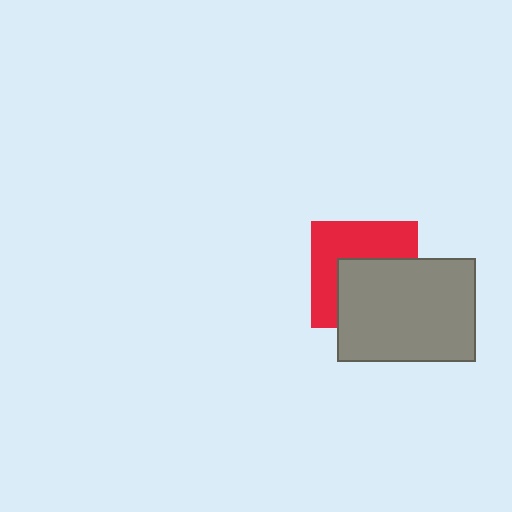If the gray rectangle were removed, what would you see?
You would see the complete red square.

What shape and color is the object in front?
The object in front is a gray rectangle.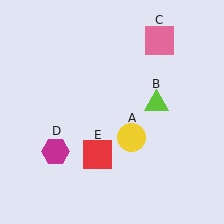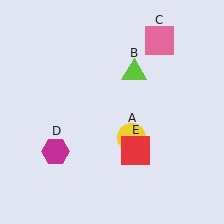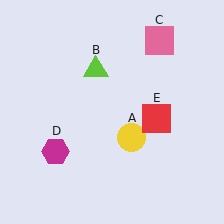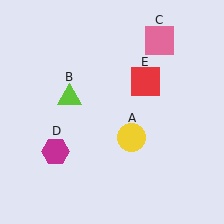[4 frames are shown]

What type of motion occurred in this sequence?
The lime triangle (object B), red square (object E) rotated counterclockwise around the center of the scene.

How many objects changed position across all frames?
2 objects changed position: lime triangle (object B), red square (object E).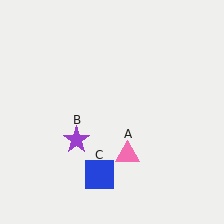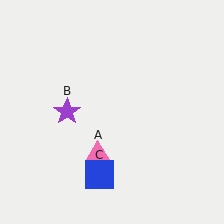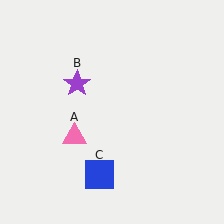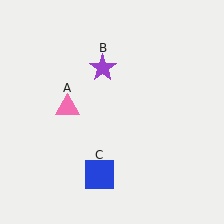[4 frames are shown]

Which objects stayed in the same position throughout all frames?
Blue square (object C) remained stationary.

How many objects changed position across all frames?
2 objects changed position: pink triangle (object A), purple star (object B).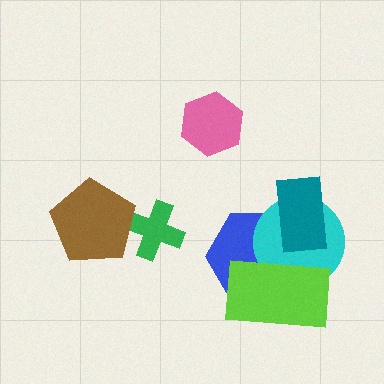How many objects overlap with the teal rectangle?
2 objects overlap with the teal rectangle.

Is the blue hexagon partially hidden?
Yes, it is partially covered by another shape.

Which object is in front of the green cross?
The brown pentagon is in front of the green cross.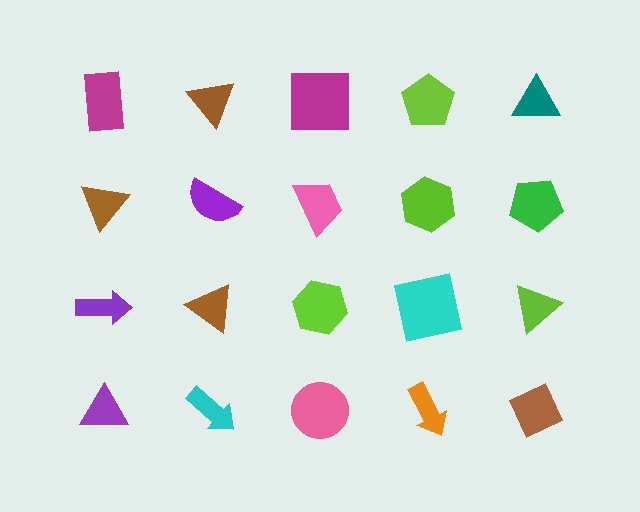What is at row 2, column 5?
A green pentagon.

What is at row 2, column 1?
A brown triangle.